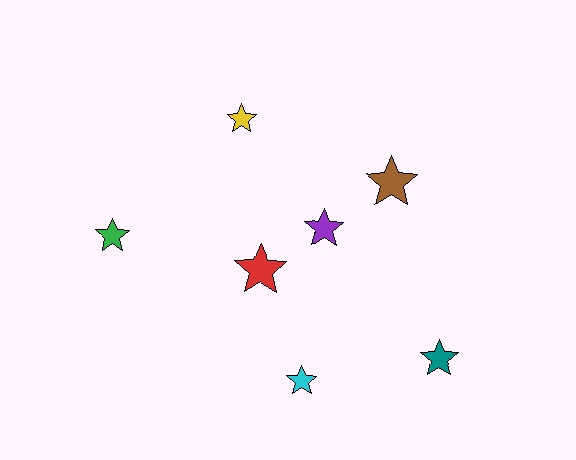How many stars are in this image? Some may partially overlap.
There are 7 stars.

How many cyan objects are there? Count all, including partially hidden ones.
There is 1 cyan object.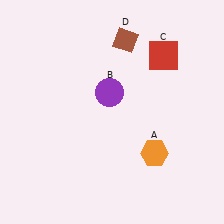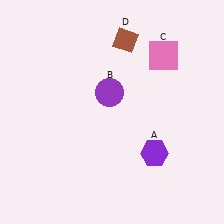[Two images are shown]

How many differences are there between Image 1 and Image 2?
There are 2 differences between the two images.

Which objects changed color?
A changed from orange to purple. C changed from red to pink.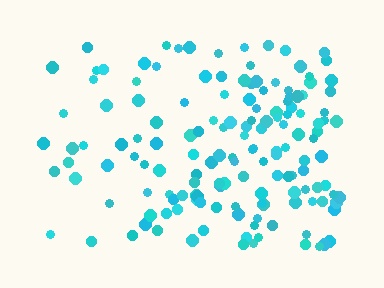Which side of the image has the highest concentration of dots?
The right.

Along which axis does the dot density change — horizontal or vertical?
Horizontal.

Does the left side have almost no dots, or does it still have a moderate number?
Still a moderate number, just noticeably fewer than the right.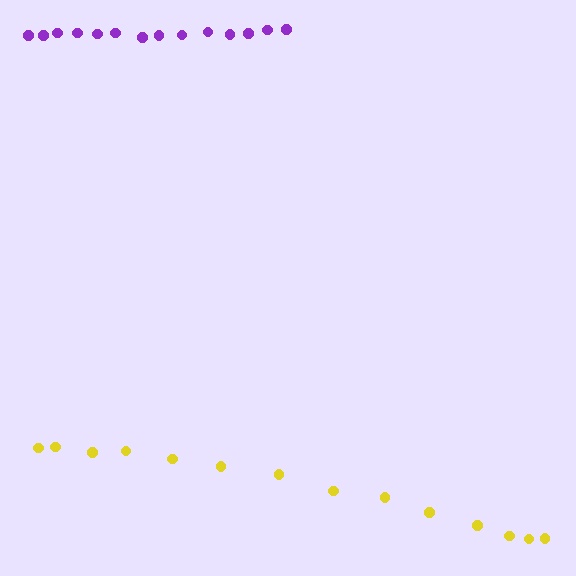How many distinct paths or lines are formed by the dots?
There are 2 distinct paths.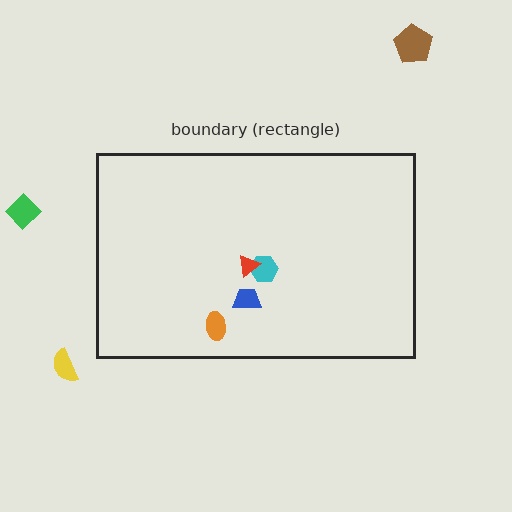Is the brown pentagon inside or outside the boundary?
Outside.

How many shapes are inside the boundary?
4 inside, 3 outside.